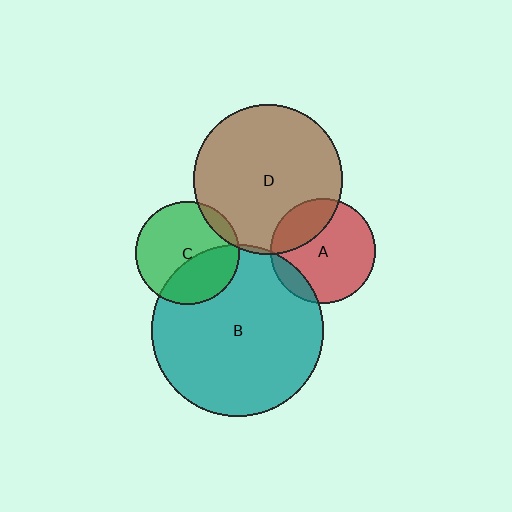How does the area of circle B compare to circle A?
Approximately 2.7 times.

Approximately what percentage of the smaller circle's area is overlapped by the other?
Approximately 10%.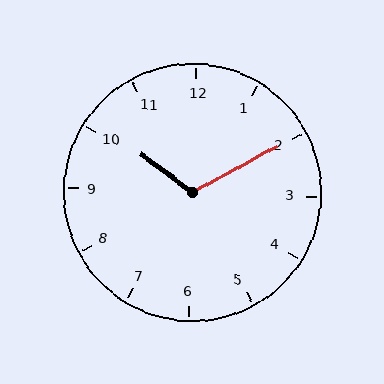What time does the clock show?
10:10.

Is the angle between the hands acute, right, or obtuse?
It is obtuse.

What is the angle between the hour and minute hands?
Approximately 115 degrees.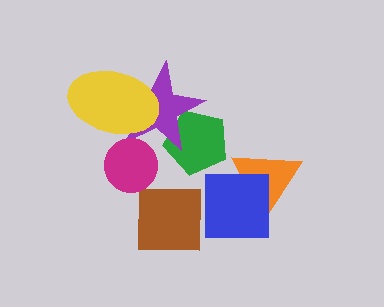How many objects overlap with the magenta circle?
2 objects overlap with the magenta circle.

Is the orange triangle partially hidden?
Yes, it is partially covered by another shape.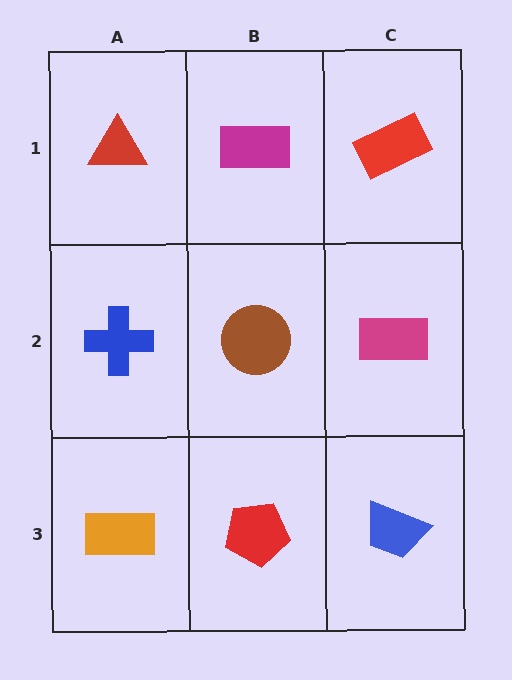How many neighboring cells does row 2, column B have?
4.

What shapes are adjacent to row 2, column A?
A red triangle (row 1, column A), an orange rectangle (row 3, column A), a brown circle (row 2, column B).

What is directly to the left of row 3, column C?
A red pentagon.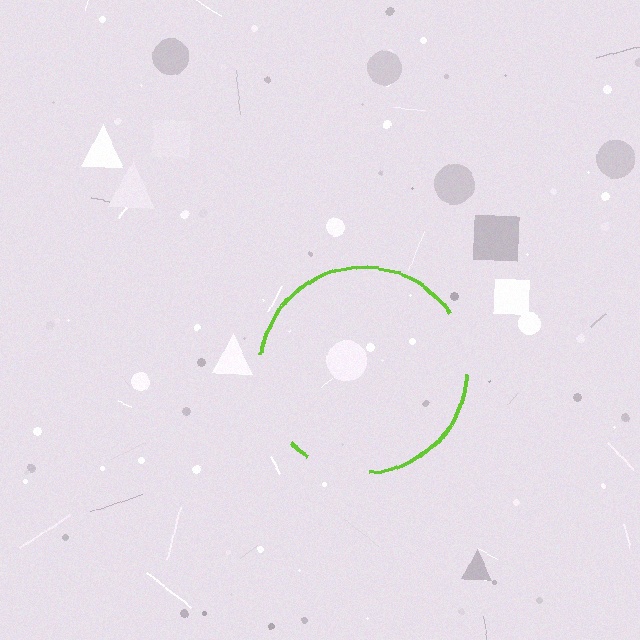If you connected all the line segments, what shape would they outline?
They would outline a circle.